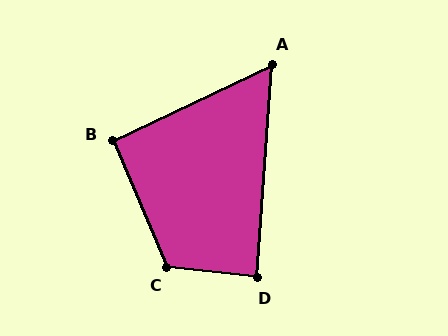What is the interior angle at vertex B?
Approximately 92 degrees (approximately right).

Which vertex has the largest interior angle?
C, at approximately 120 degrees.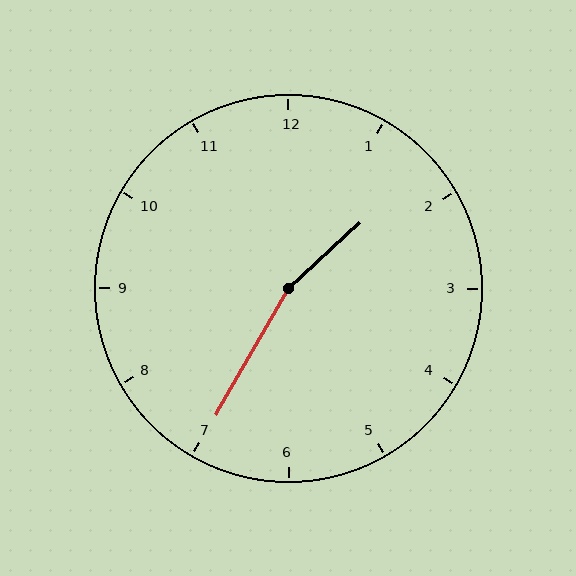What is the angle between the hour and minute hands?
Approximately 162 degrees.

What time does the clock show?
1:35.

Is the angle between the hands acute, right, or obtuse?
It is obtuse.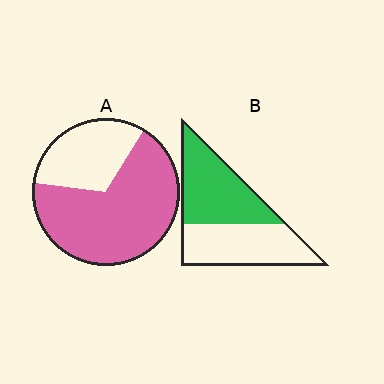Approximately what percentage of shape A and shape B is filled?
A is approximately 70% and B is approximately 50%.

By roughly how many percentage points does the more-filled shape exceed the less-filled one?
By roughly 15 percentage points (A over B).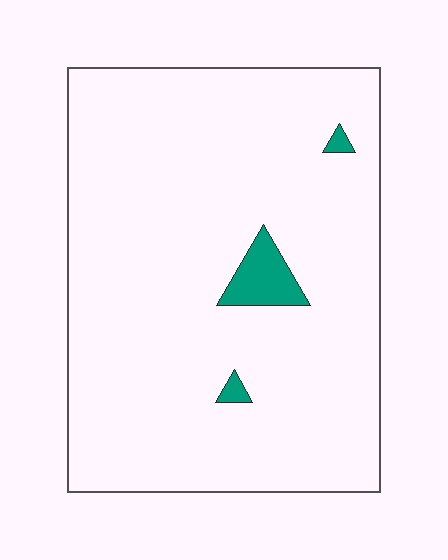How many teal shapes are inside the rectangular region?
3.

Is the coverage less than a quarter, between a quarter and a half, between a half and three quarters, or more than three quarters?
Less than a quarter.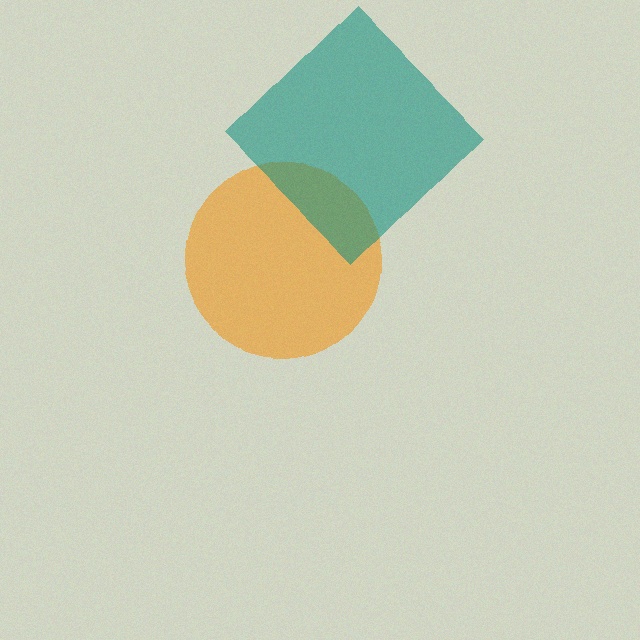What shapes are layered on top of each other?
The layered shapes are: an orange circle, a teal diamond.